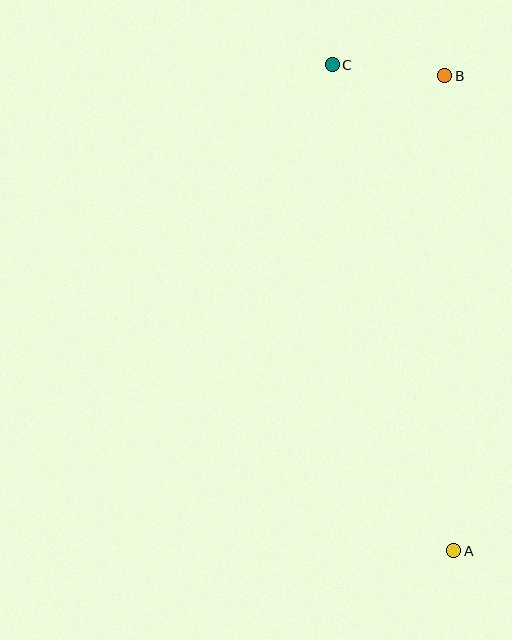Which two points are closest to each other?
Points B and C are closest to each other.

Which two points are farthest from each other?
Points A and C are farthest from each other.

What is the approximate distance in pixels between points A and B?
The distance between A and B is approximately 475 pixels.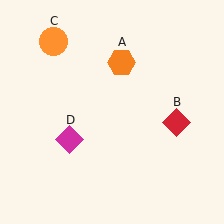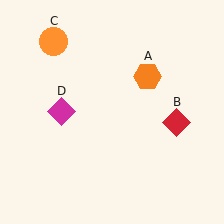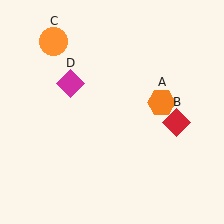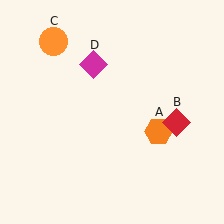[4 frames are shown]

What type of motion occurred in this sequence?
The orange hexagon (object A), magenta diamond (object D) rotated clockwise around the center of the scene.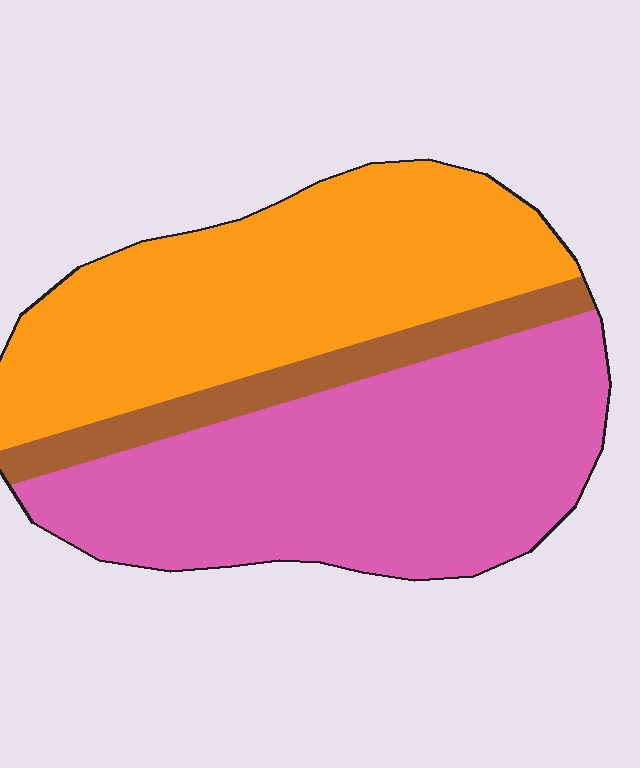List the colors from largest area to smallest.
From largest to smallest: pink, orange, brown.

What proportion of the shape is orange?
Orange takes up between a quarter and a half of the shape.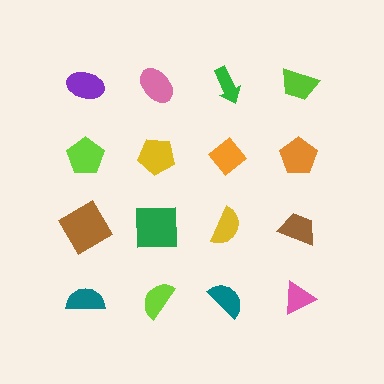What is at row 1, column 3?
A green arrow.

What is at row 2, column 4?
An orange pentagon.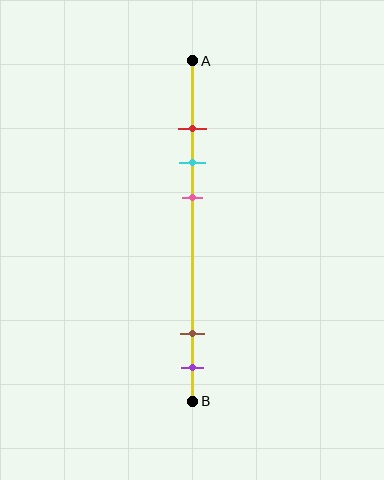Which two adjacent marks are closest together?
The red and cyan marks are the closest adjacent pair.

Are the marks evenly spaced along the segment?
No, the marks are not evenly spaced.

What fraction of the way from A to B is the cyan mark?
The cyan mark is approximately 30% (0.3) of the way from A to B.